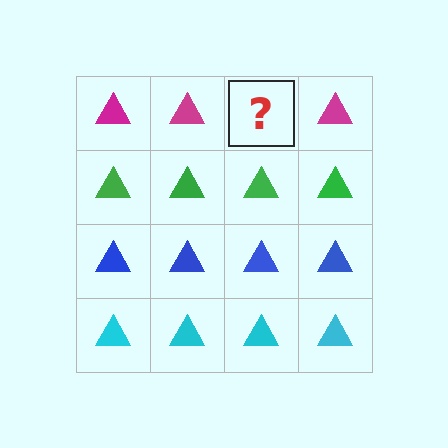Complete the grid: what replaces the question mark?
The question mark should be replaced with a magenta triangle.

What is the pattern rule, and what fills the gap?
The rule is that each row has a consistent color. The gap should be filled with a magenta triangle.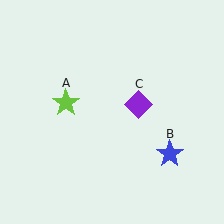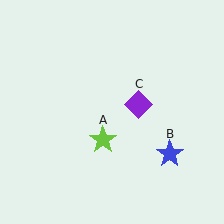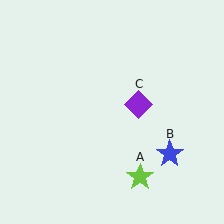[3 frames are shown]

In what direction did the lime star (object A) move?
The lime star (object A) moved down and to the right.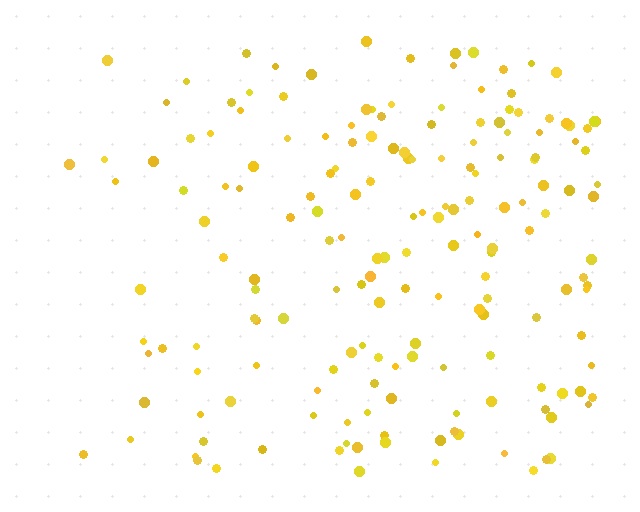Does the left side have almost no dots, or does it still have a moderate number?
Still a moderate number, just noticeably fewer than the right.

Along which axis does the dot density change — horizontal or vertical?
Horizontal.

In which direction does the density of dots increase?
From left to right, with the right side densest.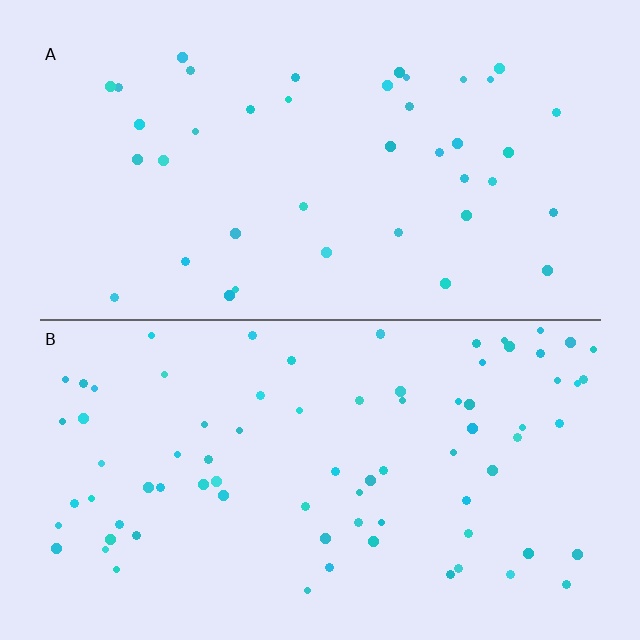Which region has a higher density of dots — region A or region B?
B (the bottom).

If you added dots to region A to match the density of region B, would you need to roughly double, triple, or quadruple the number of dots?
Approximately double.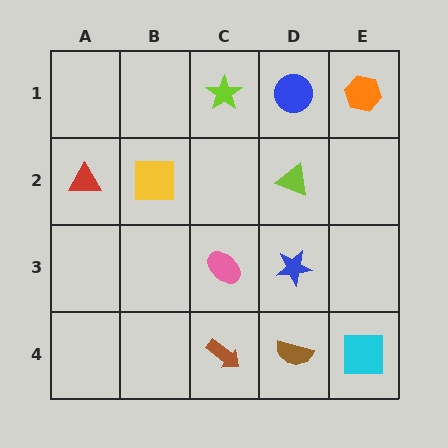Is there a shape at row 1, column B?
No, that cell is empty.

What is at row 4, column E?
A cyan square.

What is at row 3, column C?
A pink ellipse.